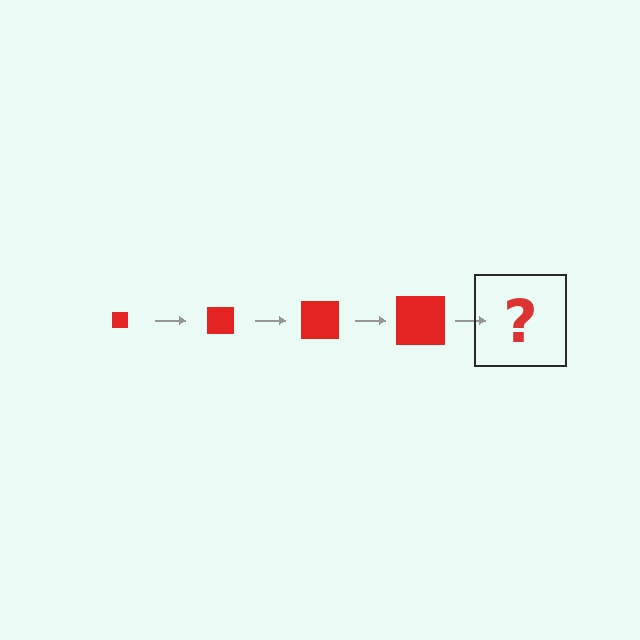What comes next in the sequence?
The next element should be a red square, larger than the previous one.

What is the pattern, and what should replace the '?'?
The pattern is that the square gets progressively larger each step. The '?' should be a red square, larger than the previous one.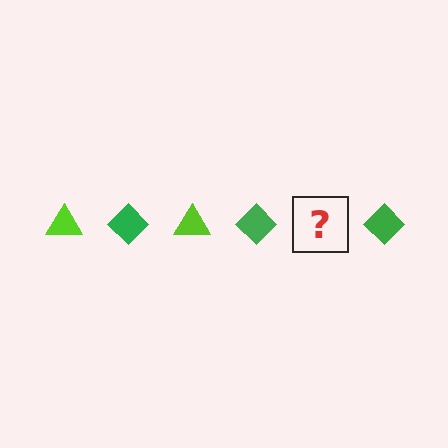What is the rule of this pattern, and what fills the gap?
The rule is that the pattern alternates between lime triangle and green diamond. The gap should be filled with a lime triangle.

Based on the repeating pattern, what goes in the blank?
The blank should be a lime triangle.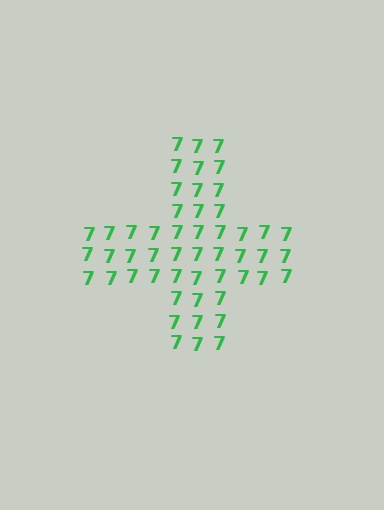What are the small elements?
The small elements are digit 7's.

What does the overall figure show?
The overall figure shows a cross.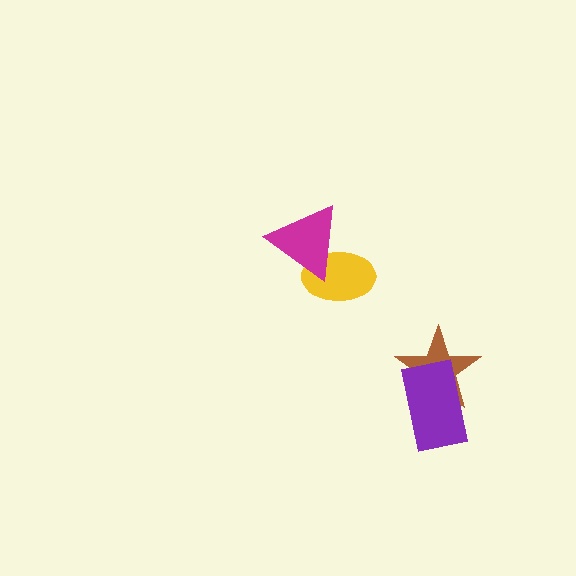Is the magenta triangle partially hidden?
No, no other shape covers it.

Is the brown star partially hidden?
Yes, it is partially covered by another shape.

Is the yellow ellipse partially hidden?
Yes, it is partially covered by another shape.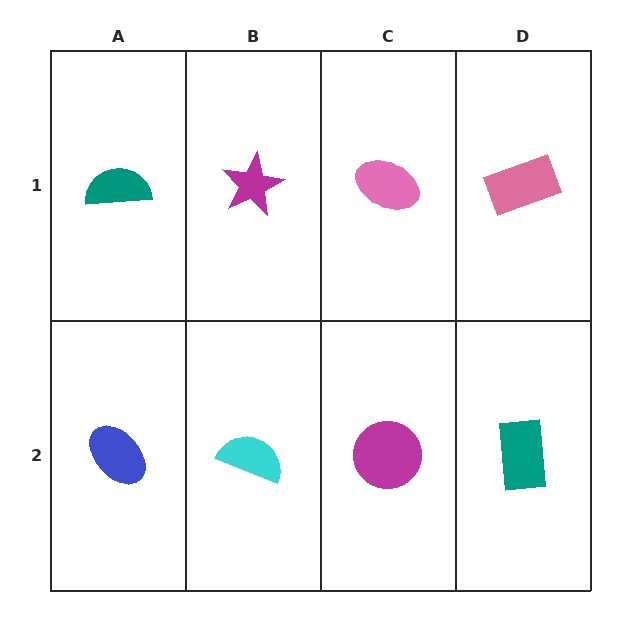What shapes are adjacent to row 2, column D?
A pink rectangle (row 1, column D), a magenta circle (row 2, column C).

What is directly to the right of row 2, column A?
A cyan semicircle.